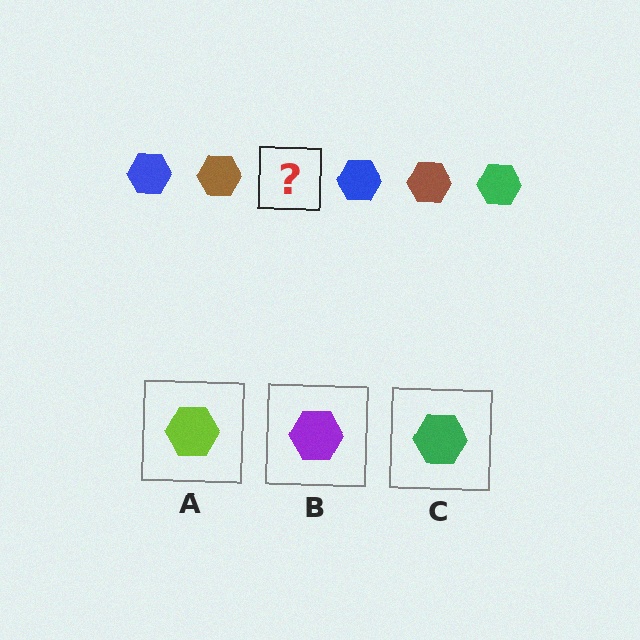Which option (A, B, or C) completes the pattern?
C.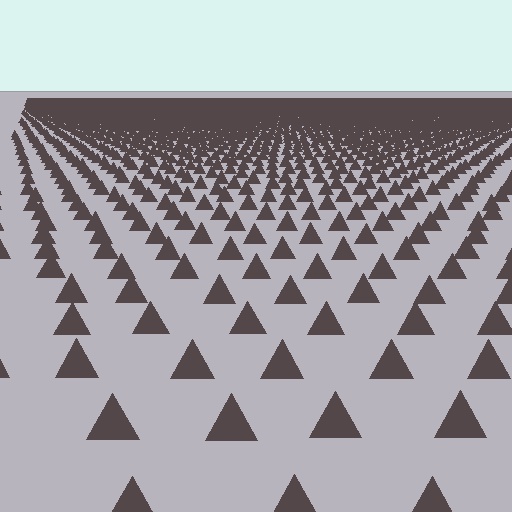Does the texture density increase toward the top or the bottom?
Density increases toward the top.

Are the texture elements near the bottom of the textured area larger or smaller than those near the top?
Larger. Near the bottom, elements are closer to the viewer and appear at a bigger on-screen size.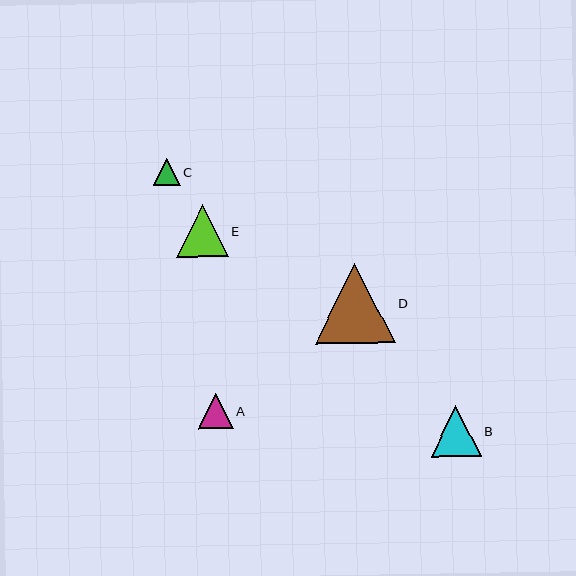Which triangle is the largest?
Triangle D is the largest with a size of approximately 80 pixels.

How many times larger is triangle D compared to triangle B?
Triangle D is approximately 1.6 times the size of triangle B.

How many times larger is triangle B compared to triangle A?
Triangle B is approximately 1.4 times the size of triangle A.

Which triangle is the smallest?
Triangle C is the smallest with a size of approximately 27 pixels.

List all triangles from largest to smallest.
From largest to smallest: D, E, B, A, C.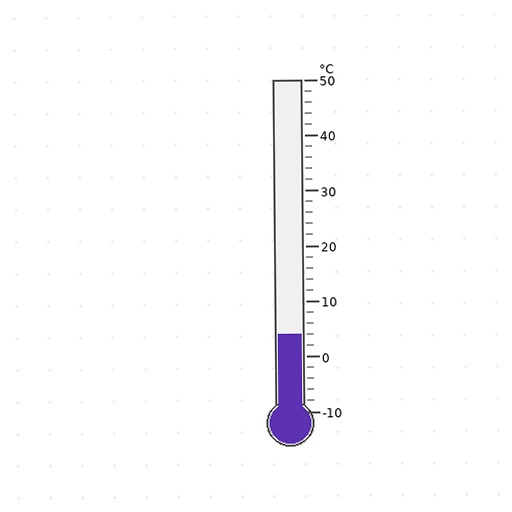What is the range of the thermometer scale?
The thermometer scale ranges from -10°C to 50°C.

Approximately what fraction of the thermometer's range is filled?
The thermometer is filled to approximately 25% of its range.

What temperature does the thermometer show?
The thermometer shows approximately 4°C.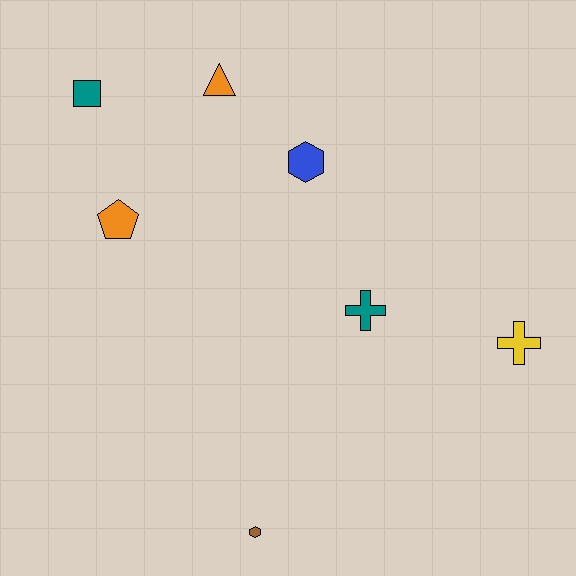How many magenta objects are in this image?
There are no magenta objects.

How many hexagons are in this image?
There are 2 hexagons.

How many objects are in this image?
There are 7 objects.